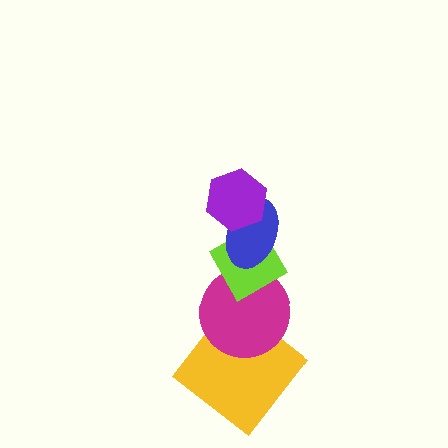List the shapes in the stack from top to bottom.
From top to bottom: the purple hexagon, the blue ellipse, the lime diamond, the magenta circle, the yellow diamond.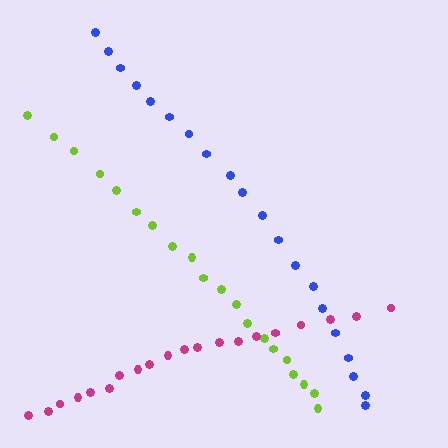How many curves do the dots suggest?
There are 3 distinct paths.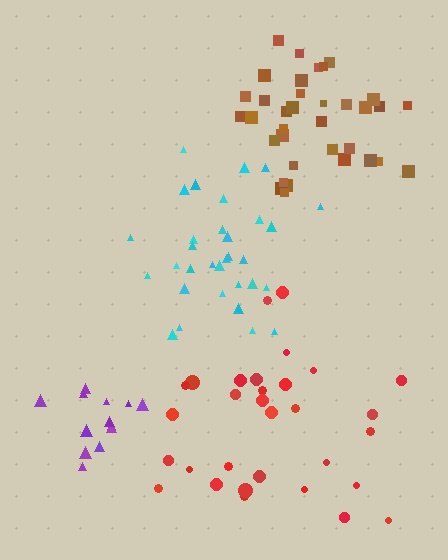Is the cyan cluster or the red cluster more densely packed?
Cyan.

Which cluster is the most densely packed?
Brown.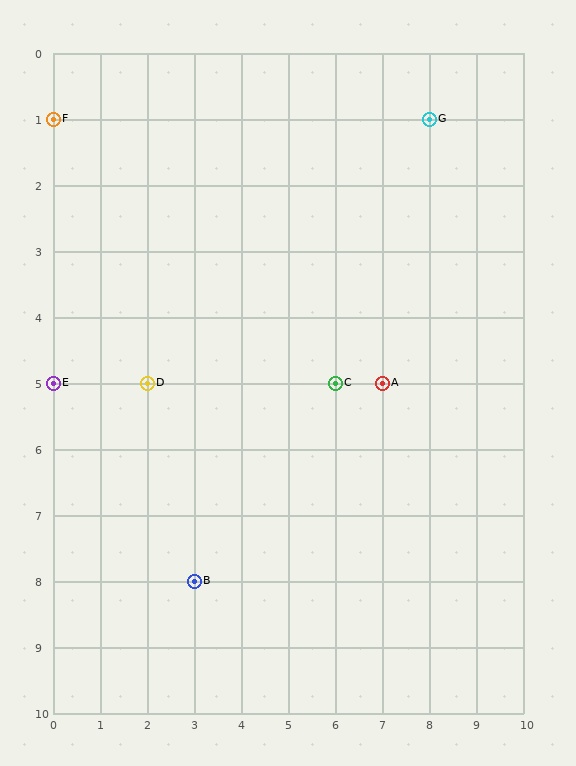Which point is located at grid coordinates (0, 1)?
Point F is at (0, 1).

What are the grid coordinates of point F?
Point F is at grid coordinates (0, 1).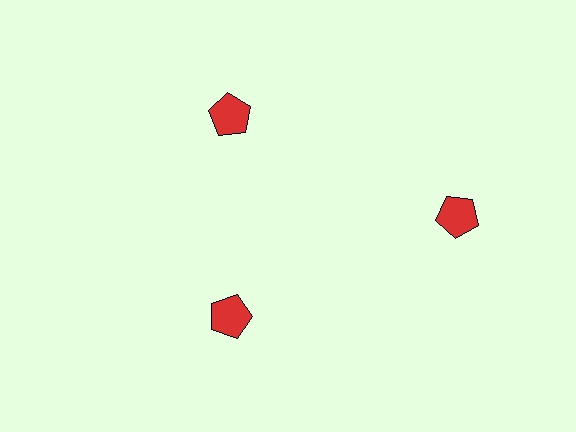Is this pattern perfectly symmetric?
No. The 3 red pentagons are arranged in a ring, but one element near the 3 o'clock position is pushed outward from the center, breaking the 3-fold rotational symmetry.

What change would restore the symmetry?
The symmetry would be restored by moving it inward, back onto the ring so that all 3 pentagons sit at equal angles and equal distance from the center.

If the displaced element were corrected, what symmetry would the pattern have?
It would have 3-fold rotational symmetry — the pattern would map onto itself every 120 degrees.